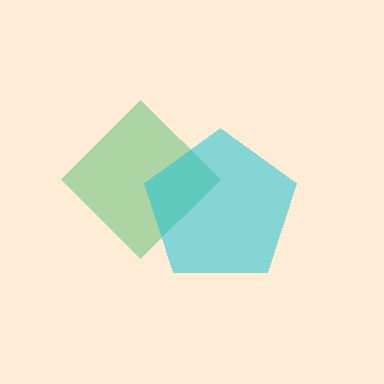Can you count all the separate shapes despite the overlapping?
Yes, there are 2 separate shapes.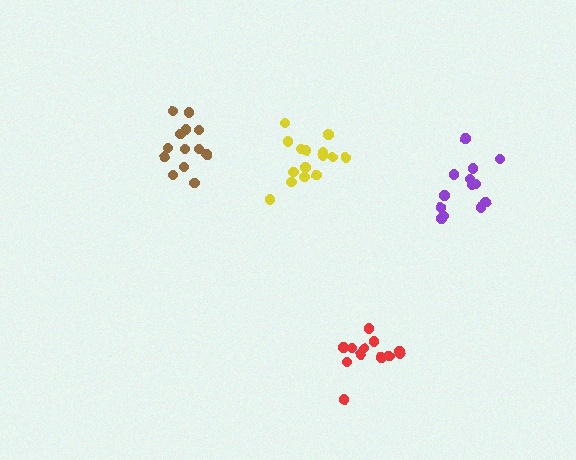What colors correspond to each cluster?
The clusters are colored: brown, yellow, red, purple.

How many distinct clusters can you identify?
There are 4 distinct clusters.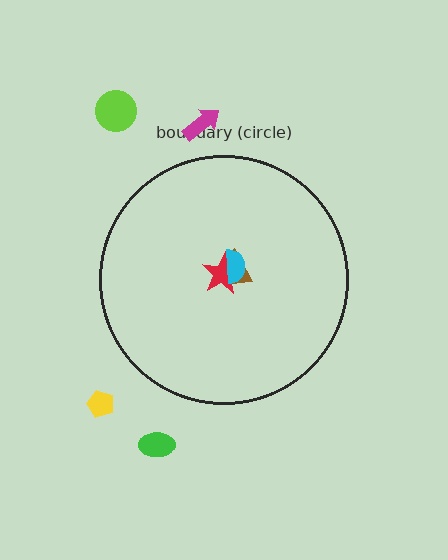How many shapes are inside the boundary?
3 inside, 4 outside.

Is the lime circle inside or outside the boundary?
Outside.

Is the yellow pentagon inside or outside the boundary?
Outside.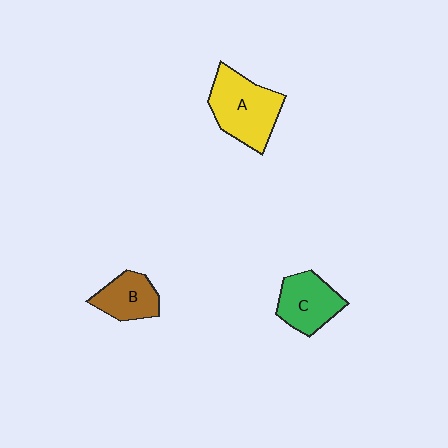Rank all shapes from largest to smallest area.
From largest to smallest: A (yellow), C (green), B (brown).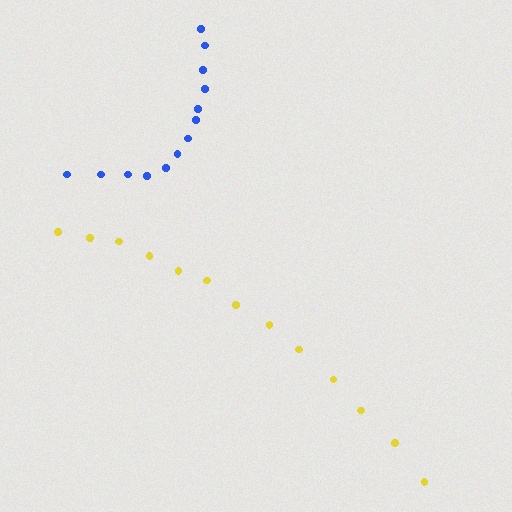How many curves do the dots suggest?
There are 2 distinct paths.